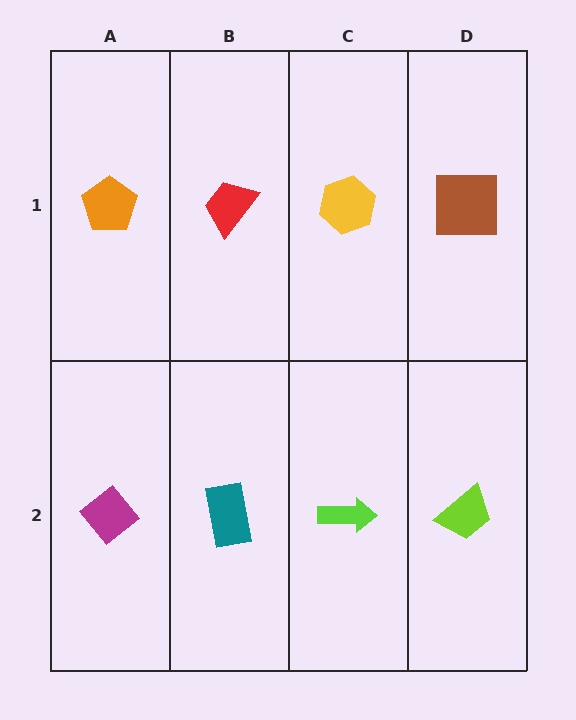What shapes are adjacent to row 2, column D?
A brown square (row 1, column D), a lime arrow (row 2, column C).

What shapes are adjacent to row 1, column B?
A teal rectangle (row 2, column B), an orange pentagon (row 1, column A), a yellow hexagon (row 1, column C).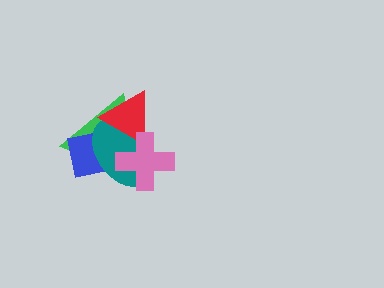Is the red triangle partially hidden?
Yes, it is partially covered by another shape.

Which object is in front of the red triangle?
The pink cross is in front of the red triangle.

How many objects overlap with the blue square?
3 objects overlap with the blue square.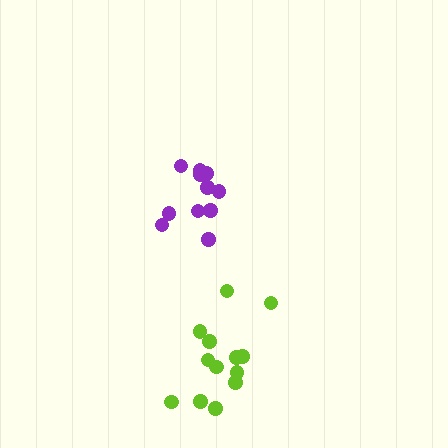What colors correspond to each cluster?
The clusters are colored: purple, lime.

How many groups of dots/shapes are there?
There are 2 groups.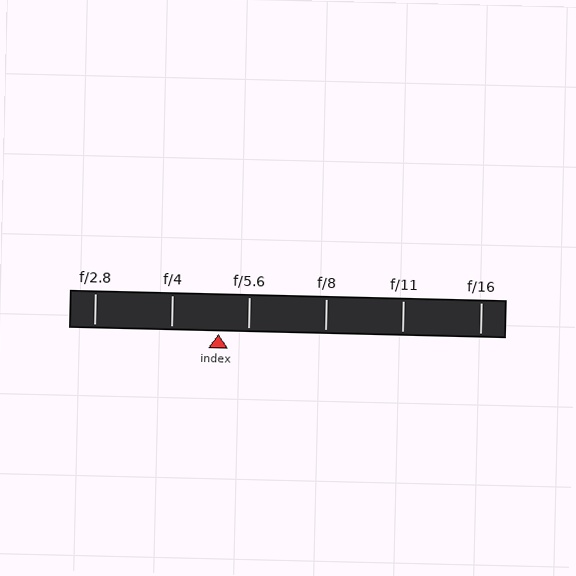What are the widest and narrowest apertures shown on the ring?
The widest aperture shown is f/2.8 and the narrowest is f/16.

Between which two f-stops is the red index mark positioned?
The index mark is between f/4 and f/5.6.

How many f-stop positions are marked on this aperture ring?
There are 6 f-stop positions marked.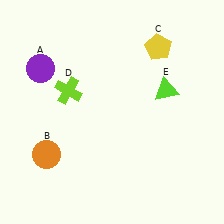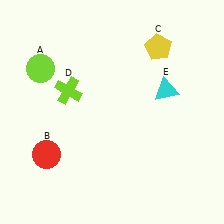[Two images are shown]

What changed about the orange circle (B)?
In Image 1, B is orange. In Image 2, it changed to red.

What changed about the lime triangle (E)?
In Image 1, E is lime. In Image 2, it changed to cyan.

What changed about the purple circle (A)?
In Image 1, A is purple. In Image 2, it changed to lime.